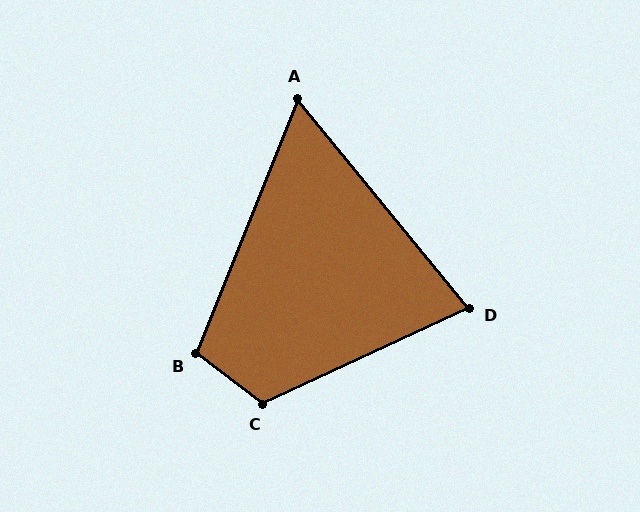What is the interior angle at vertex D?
Approximately 75 degrees (acute).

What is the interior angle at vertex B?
Approximately 105 degrees (obtuse).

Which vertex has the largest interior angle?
C, at approximately 119 degrees.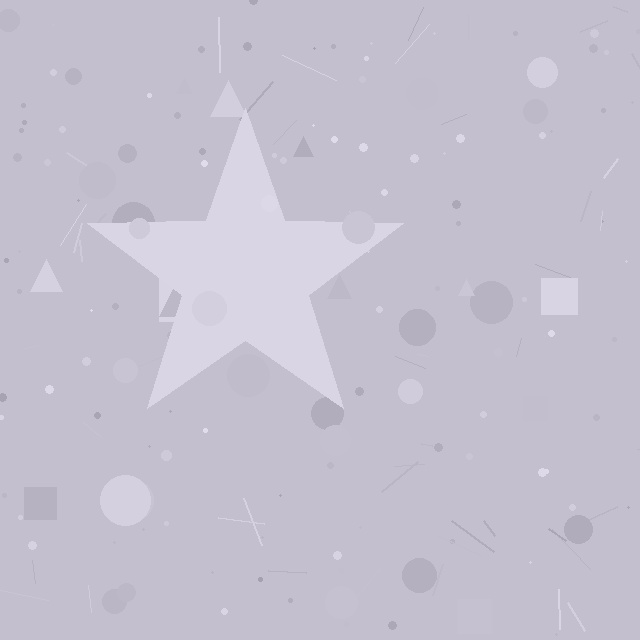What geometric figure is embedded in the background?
A star is embedded in the background.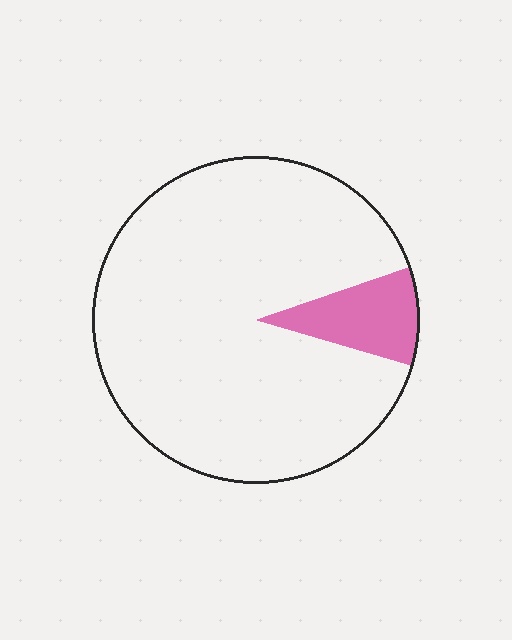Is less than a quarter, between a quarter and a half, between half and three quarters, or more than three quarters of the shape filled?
Less than a quarter.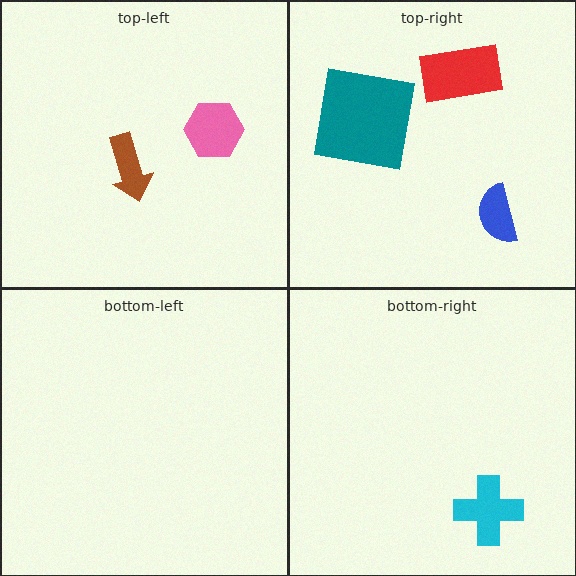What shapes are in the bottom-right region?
The cyan cross.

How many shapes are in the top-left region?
2.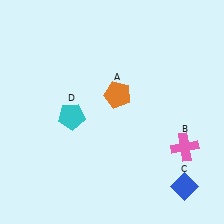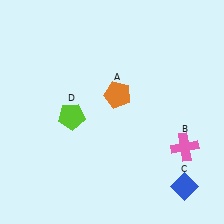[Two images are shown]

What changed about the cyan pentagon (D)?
In Image 1, D is cyan. In Image 2, it changed to lime.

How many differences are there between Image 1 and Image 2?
There is 1 difference between the two images.